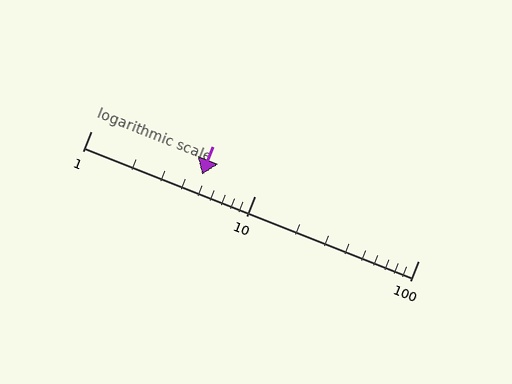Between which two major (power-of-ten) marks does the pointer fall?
The pointer is between 1 and 10.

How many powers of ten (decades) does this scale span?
The scale spans 2 decades, from 1 to 100.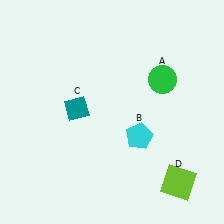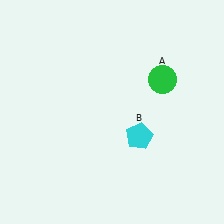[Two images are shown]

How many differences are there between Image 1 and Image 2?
There are 2 differences between the two images.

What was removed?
The lime square (D), the teal diamond (C) were removed in Image 2.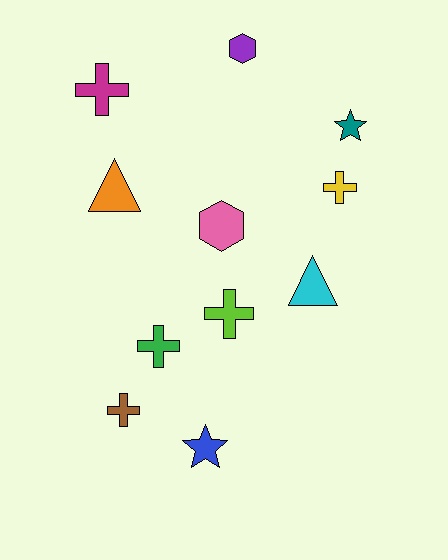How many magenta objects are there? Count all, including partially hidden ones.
There is 1 magenta object.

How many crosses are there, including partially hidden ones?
There are 5 crosses.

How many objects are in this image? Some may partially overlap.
There are 11 objects.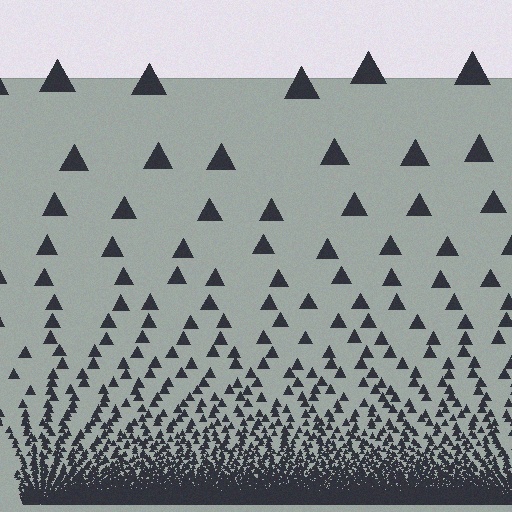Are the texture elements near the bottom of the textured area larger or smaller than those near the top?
Smaller. The gradient is inverted — elements near the bottom are smaller and denser.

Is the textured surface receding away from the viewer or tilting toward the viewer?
The surface appears to tilt toward the viewer. Texture elements get larger and sparser toward the top.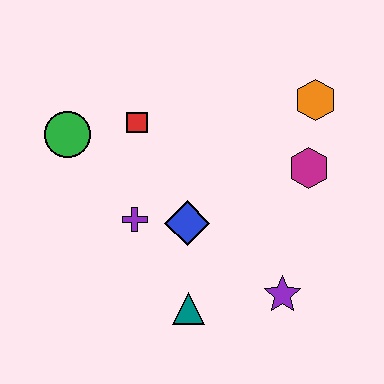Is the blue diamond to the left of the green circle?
No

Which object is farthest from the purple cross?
The orange hexagon is farthest from the purple cross.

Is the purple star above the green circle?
No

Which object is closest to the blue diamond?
The purple cross is closest to the blue diamond.